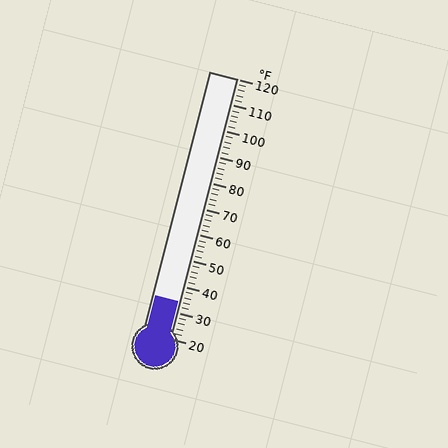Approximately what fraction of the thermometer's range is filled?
The thermometer is filled to approximately 15% of its range.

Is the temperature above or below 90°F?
The temperature is below 90°F.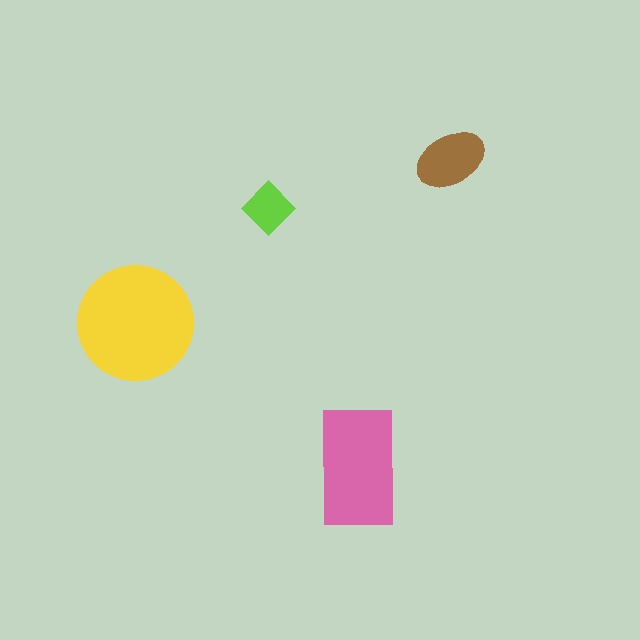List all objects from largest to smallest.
The yellow circle, the pink rectangle, the brown ellipse, the lime diamond.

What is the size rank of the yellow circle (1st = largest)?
1st.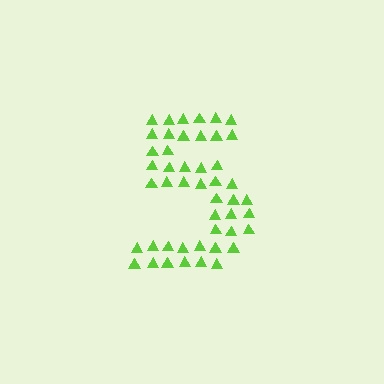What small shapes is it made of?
It is made of small triangles.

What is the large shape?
The large shape is the digit 5.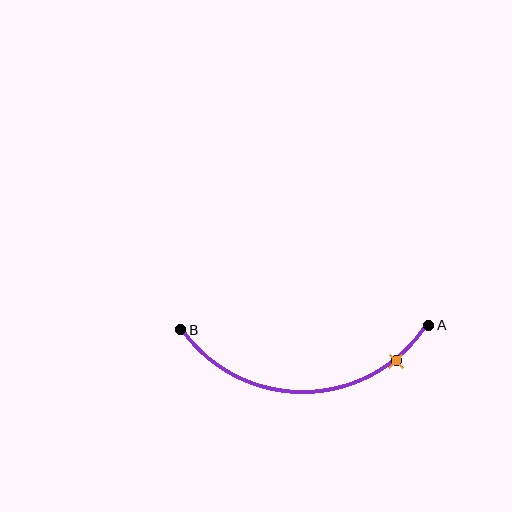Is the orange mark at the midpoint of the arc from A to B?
No. The orange mark lies on the arc but is closer to endpoint A. The arc midpoint would be at the point on the curve equidistant along the arc from both A and B.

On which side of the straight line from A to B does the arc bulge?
The arc bulges below the straight line connecting A and B.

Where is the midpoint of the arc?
The arc midpoint is the point on the curve farthest from the straight line joining A and B. It sits below that line.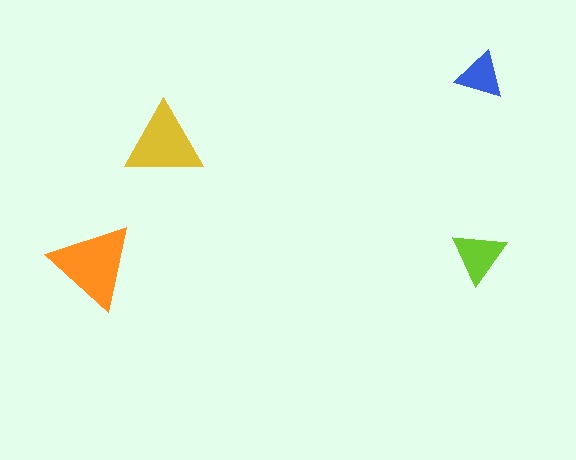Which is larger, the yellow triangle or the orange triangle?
The orange one.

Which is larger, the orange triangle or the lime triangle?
The orange one.